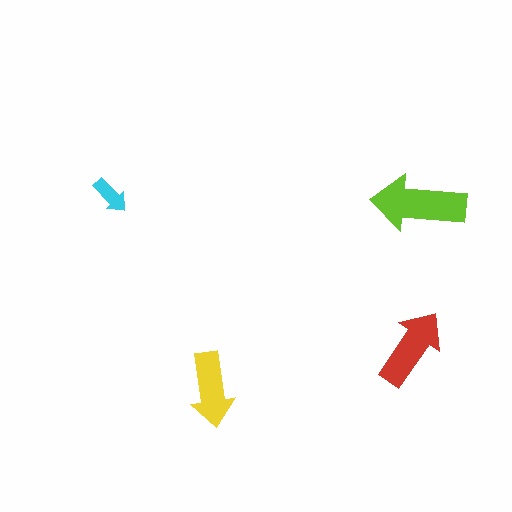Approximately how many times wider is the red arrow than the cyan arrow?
About 2 times wider.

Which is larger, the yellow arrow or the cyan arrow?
The yellow one.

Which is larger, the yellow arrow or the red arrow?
The red one.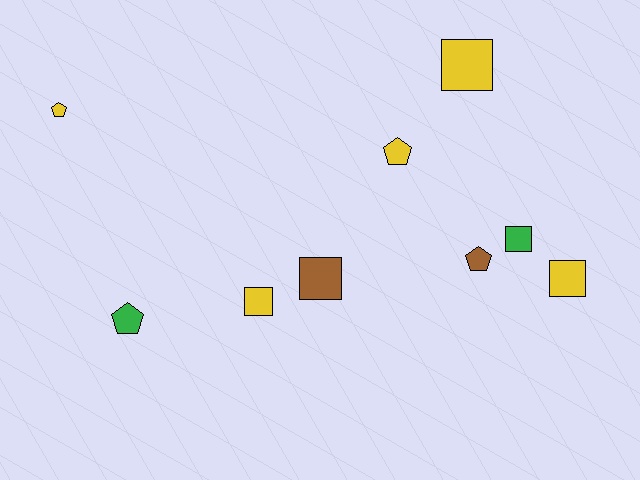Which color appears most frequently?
Yellow, with 5 objects.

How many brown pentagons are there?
There is 1 brown pentagon.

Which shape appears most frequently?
Square, with 5 objects.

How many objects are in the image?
There are 9 objects.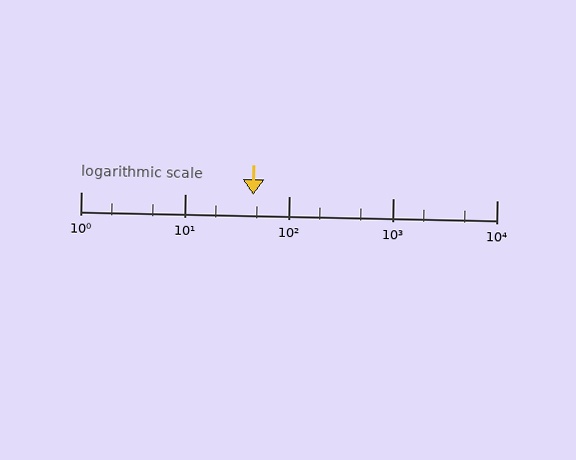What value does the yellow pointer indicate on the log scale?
The pointer indicates approximately 46.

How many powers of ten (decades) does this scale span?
The scale spans 4 decades, from 1 to 10000.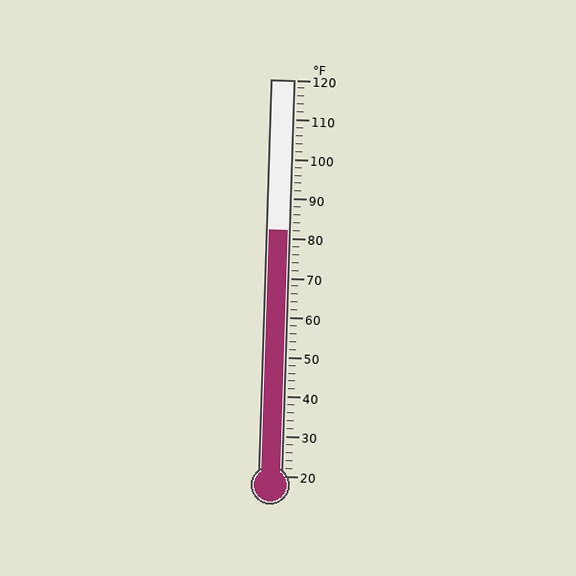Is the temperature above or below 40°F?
The temperature is above 40°F.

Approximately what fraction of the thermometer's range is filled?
The thermometer is filled to approximately 60% of its range.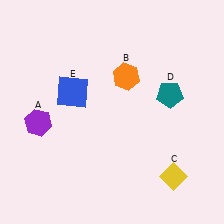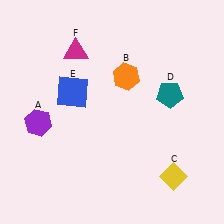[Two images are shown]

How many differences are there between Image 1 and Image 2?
There is 1 difference between the two images.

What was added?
A magenta triangle (F) was added in Image 2.